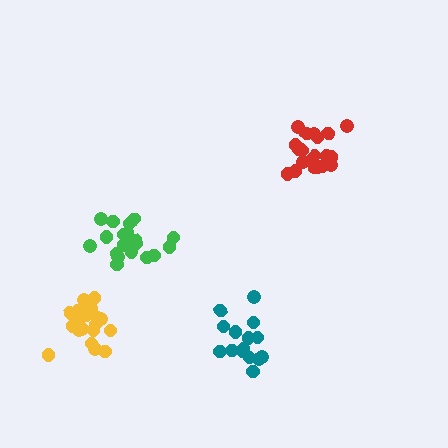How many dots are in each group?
Group 1: 19 dots, Group 2: 21 dots, Group 3: 15 dots, Group 4: 21 dots (76 total).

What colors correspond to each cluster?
The clusters are colored: green, red, teal, yellow.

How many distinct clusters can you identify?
There are 4 distinct clusters.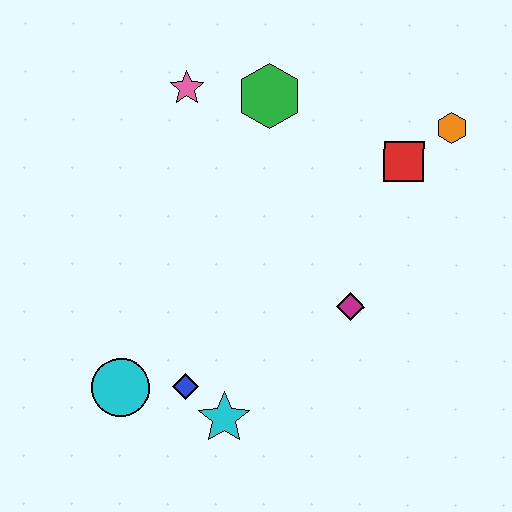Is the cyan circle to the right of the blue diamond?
No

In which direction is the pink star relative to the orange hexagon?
The pink star is to the left of the orange hexagon.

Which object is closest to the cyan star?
The blue diamond is closest to the cyan star.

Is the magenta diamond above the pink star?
No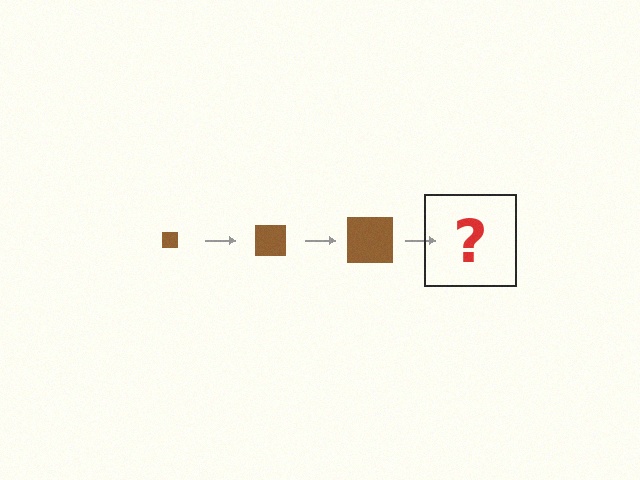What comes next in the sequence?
The next element should be a brown square, larger than the previous one.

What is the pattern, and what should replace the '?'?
The pattern is that the square gets progressively larger each step. The '?' should be a brown square, larger than the previous one.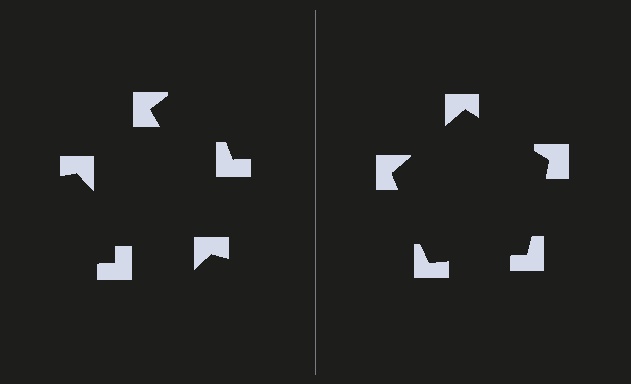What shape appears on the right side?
An illusory pentagon.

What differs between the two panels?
The notched squares are positioned identically on both sides; only the wedge orientations differ. On the right they align to a pentagon; on the left they are misaligned.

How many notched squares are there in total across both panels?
10 — 5 on each side.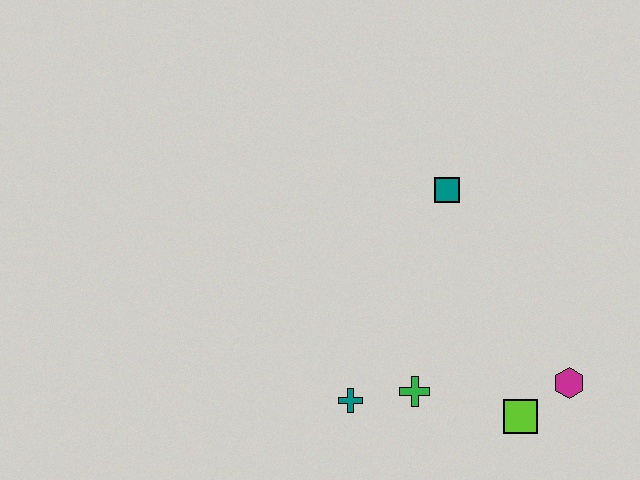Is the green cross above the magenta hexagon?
No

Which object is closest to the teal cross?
The green cross is closest to the teal cross.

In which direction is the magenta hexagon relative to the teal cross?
The magenta hexagon is to the right of the teal cross.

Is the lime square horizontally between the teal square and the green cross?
No